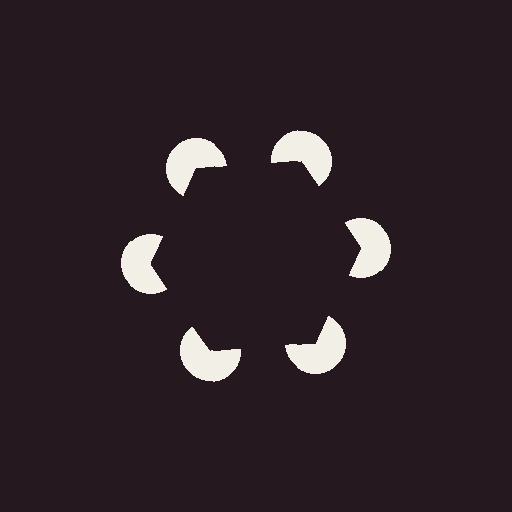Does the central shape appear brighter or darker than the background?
It typically appears slightly darker than the background, even though no actual brightness change is drawn.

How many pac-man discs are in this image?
There are 6 — one at each vertex of the illusory hexagon.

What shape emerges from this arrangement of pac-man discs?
An illusory hexagon — its edges are inferred from the aligned wedge cuts in the pac-man discs, not physically drawn.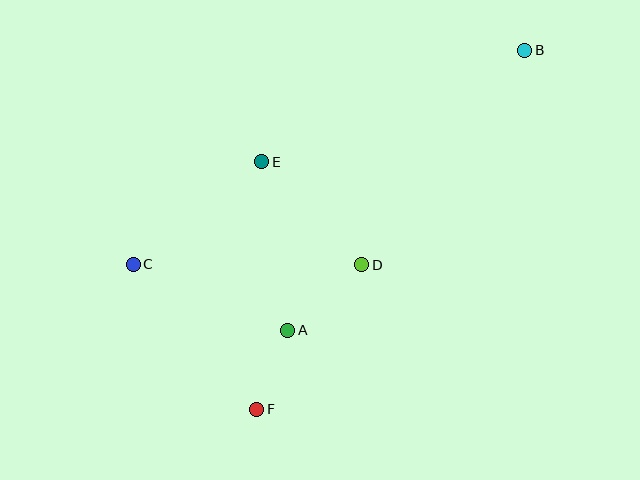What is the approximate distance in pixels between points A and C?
The distance between A and C is approximately 168 pixels.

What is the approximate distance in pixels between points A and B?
The distance between A and B is approximately 367 pixels.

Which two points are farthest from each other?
Points B and F are farthest from each other.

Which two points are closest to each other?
Points A and F are closest to each other.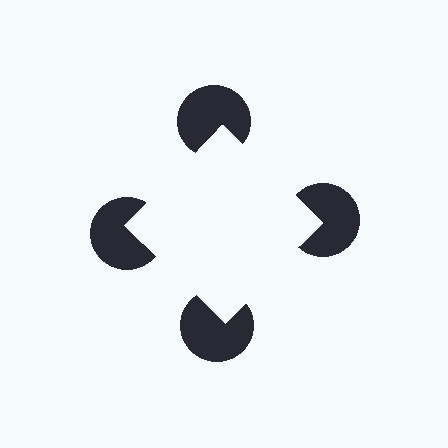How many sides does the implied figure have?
4 sides.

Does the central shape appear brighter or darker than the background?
It typically appears slightly brighter than the background, even though no actual brightness change is drawn.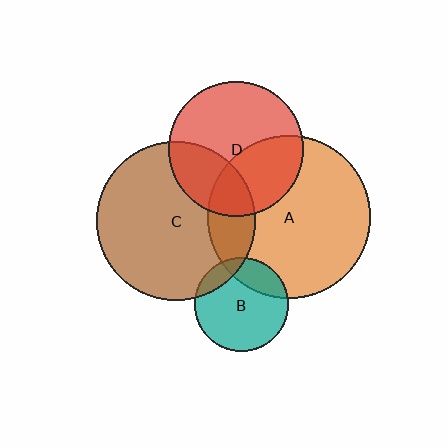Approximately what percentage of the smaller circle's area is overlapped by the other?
Approximately 35%.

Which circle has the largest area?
Circle A (orange).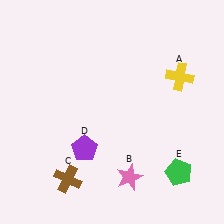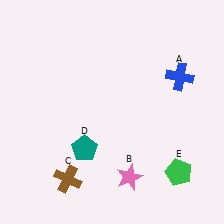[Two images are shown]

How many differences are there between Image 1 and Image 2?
There are 2 differences between the two images.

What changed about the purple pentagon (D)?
In Image 1, D is purple. In Image 2, it changed to teal.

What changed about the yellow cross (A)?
In Image 1, A is yellow. In Image 2, it changed to blue.